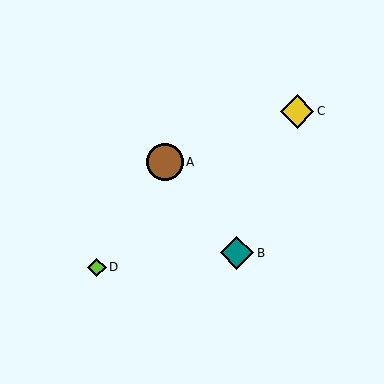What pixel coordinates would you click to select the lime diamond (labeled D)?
Click at (97, 267) to select the lime diamond D.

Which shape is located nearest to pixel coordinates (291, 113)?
The yellow diamond (labeled C) at (297, 111) is nearest to that location.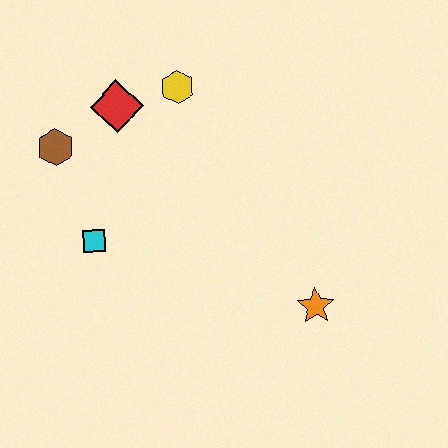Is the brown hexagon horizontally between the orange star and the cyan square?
No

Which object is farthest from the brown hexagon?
The orange star is farthest from the brown hexagon.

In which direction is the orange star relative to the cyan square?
The orange star is to the right of the cyan square.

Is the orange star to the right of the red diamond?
Yes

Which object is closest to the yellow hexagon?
The red diamond is closest to the yellow hexagon.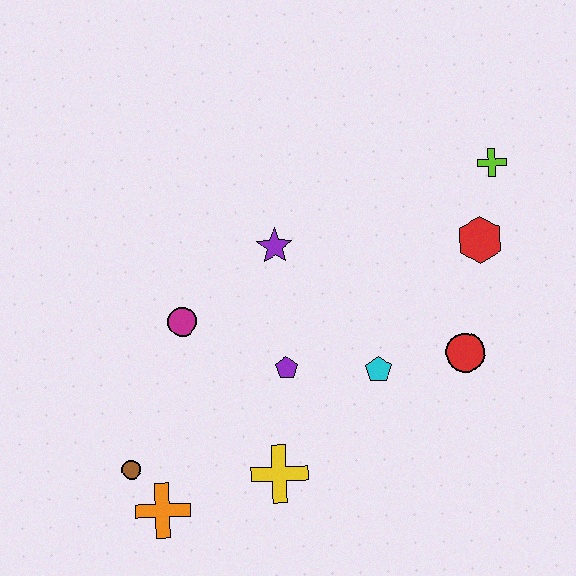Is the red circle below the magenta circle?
Yes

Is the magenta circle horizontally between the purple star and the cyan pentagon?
No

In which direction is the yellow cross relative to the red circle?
The yellow cross is to the left of the red circle.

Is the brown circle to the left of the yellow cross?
Yes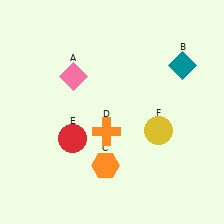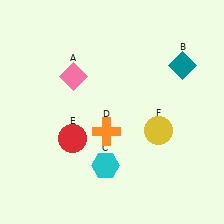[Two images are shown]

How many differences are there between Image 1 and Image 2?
There is 1 difference between the two images.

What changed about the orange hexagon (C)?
In Image 1, C is orange. In Image 2, it changed to cyan.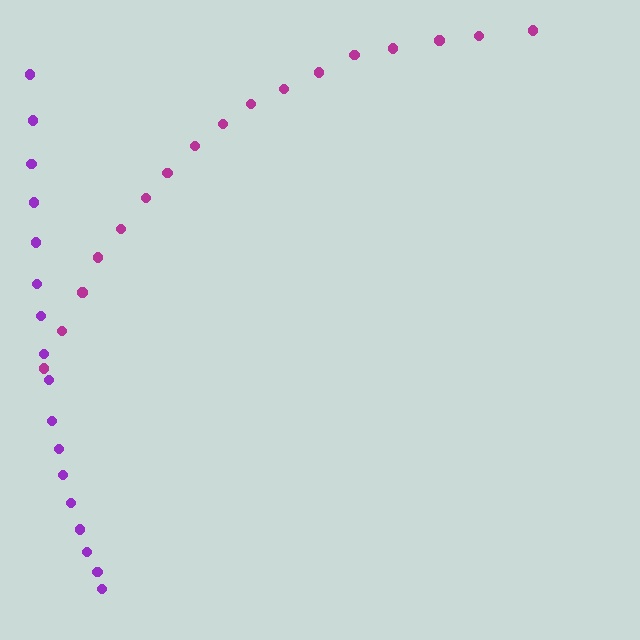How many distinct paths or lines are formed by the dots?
There are 2 distinct paths.